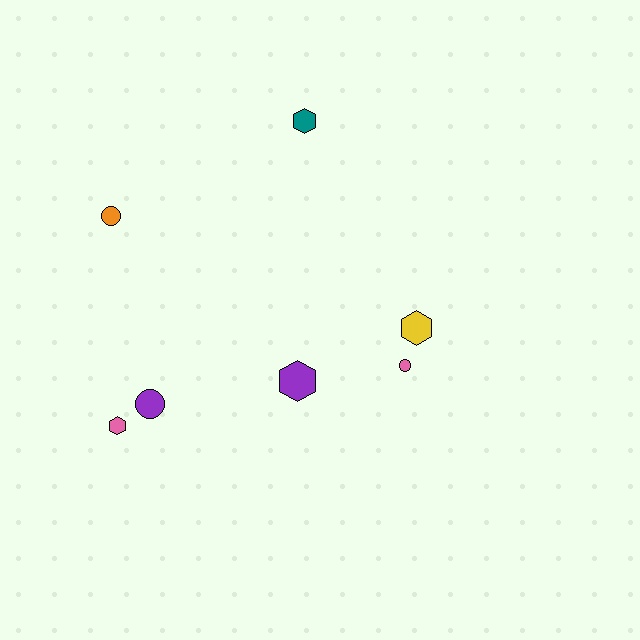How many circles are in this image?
There are 3 circles.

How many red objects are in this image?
There are no red objects.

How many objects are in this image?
There are 7 objects.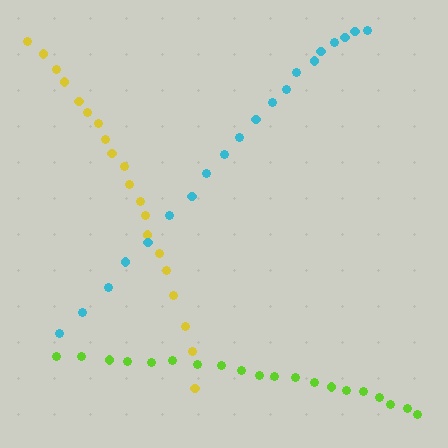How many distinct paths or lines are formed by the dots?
There are 3 distinct paths.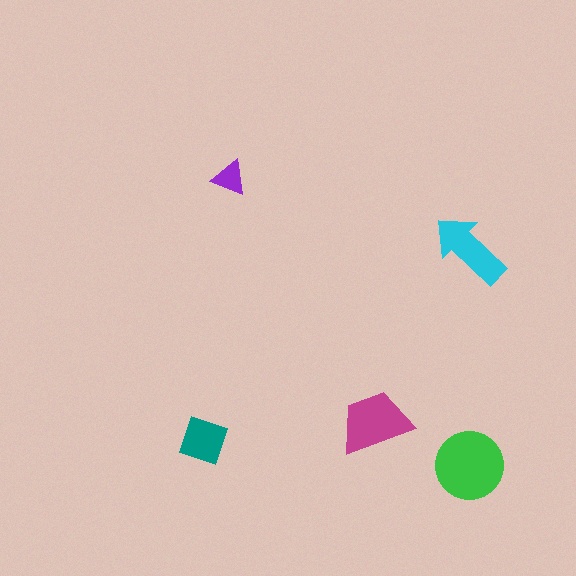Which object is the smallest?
The purple triangle.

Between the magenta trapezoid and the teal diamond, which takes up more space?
The magenta trapezoid.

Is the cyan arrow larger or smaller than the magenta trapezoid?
Smaller.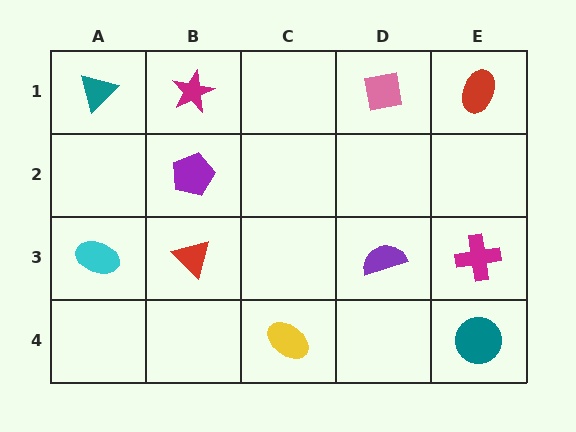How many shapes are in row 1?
4 shapes.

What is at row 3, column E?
A magenta cross.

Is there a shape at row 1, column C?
No, that cell is empty.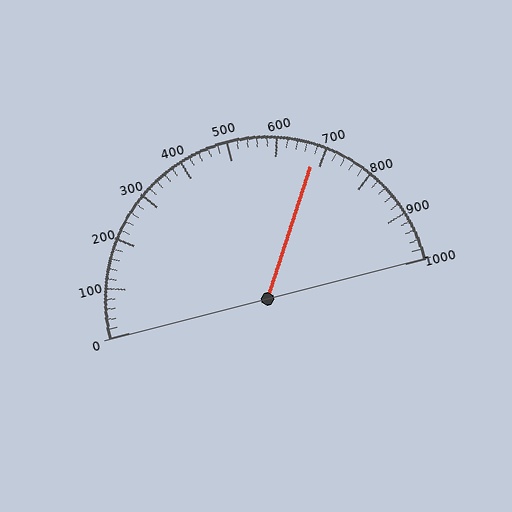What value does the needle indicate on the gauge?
The needle indicates approximately 680.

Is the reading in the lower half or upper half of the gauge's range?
The reading is in the upper half of the range (0 to 1000).